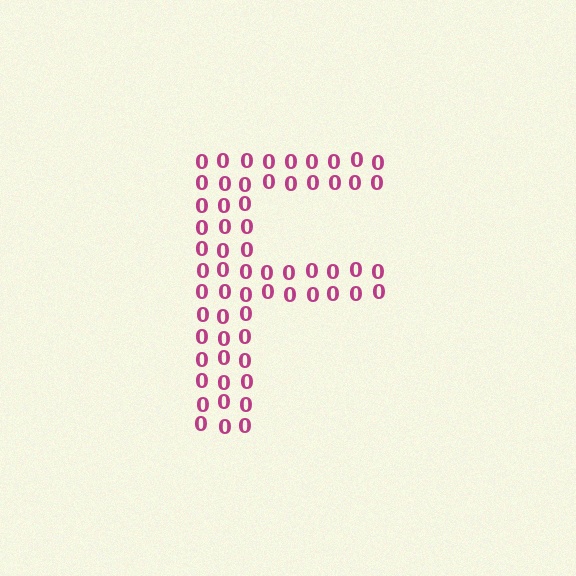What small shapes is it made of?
It is made of small digit 0's.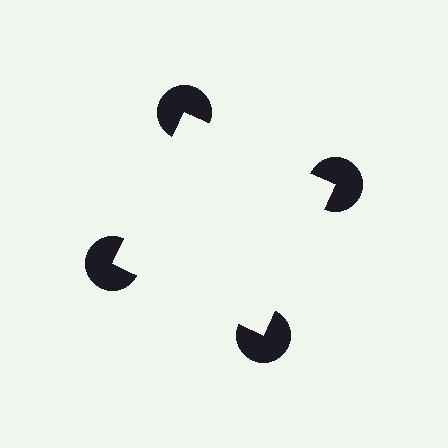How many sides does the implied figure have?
4 sides.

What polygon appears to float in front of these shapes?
An illusory square — its edges are inferred from the aligned wedge cuts in the pac-man discs, not physically drawn.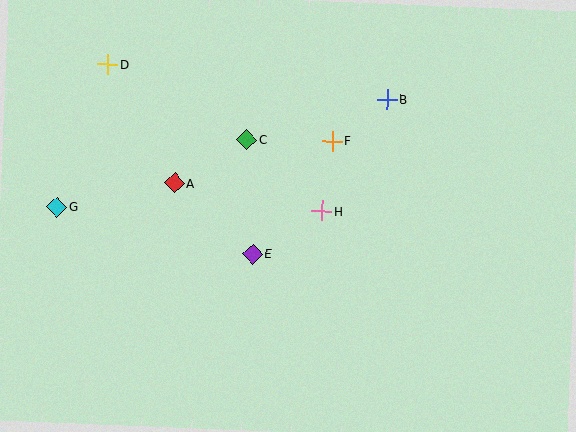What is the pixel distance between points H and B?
The distance between H and B is 129 pixels.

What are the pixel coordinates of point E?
Point E is at (252, 254).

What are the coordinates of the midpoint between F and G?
The midpoint between F and G is at (195, 174).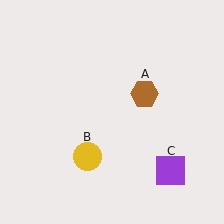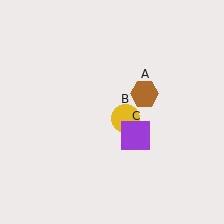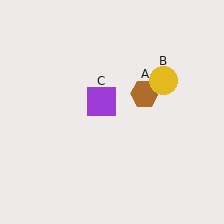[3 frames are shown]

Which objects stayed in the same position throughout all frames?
Brown hexagon (object A) remained stationary.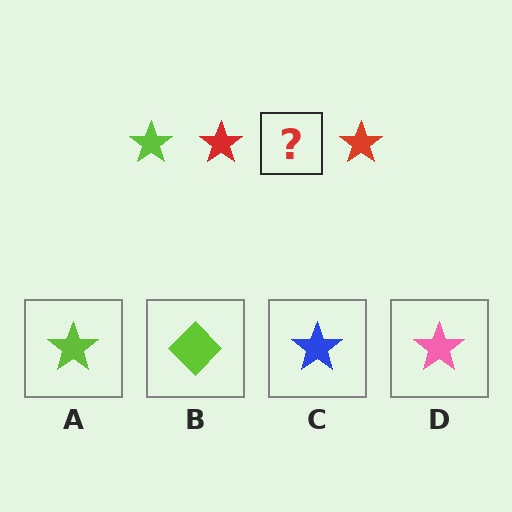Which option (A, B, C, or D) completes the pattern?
A.